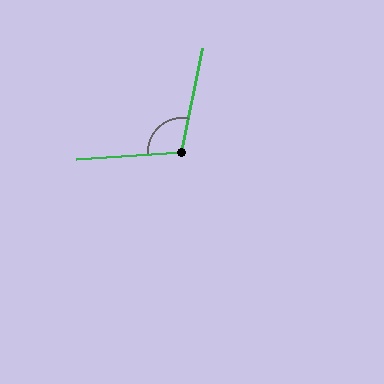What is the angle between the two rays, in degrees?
Approximately 105 degrees.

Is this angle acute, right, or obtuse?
It is obtuse.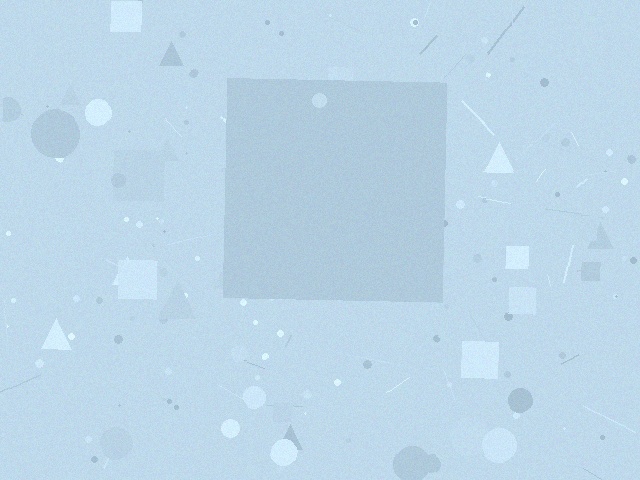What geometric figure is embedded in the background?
A square is embedded in the background.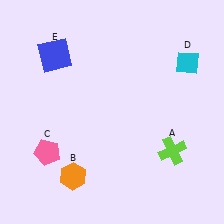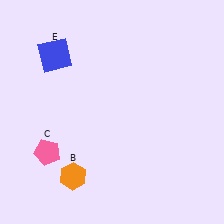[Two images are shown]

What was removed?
The lime cross (A), the cyan diamond (D) were removed in Image 2.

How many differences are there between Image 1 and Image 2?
There are 2 differences between the two images.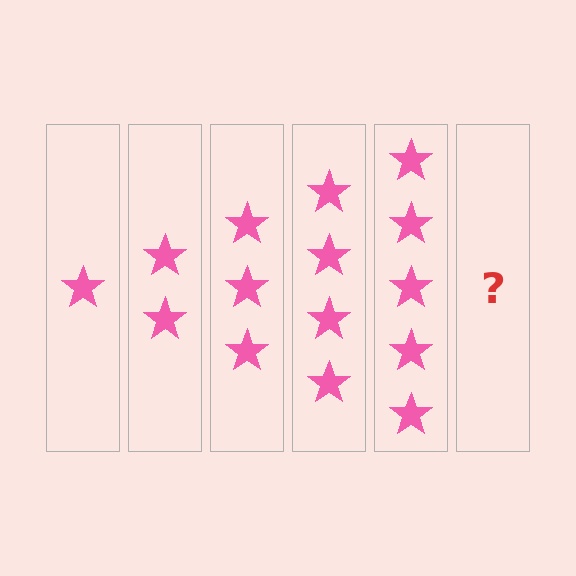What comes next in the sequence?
The next element should be 6 stars.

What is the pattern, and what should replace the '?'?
The pattern is that each step adds one more star. The '?' should be 6 stars.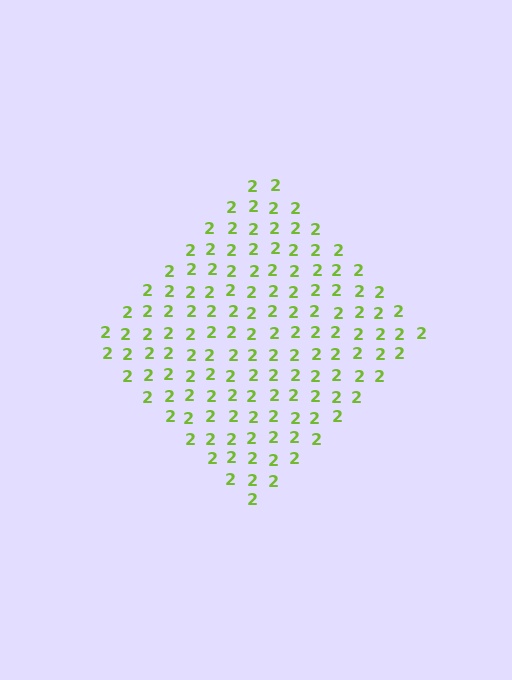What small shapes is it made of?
It is made of small digit 2's.